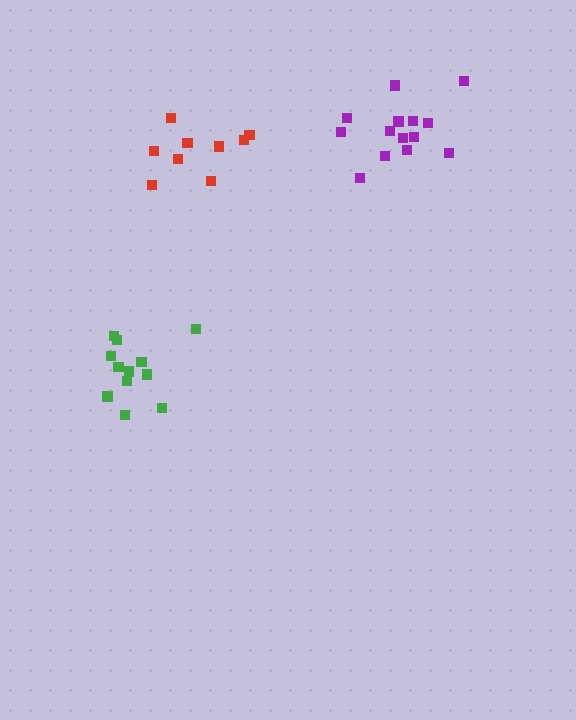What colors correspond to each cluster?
The clusters are colored: purple, green, red.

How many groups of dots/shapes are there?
There are 3 groups.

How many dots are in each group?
Group 1: 14 dots, Group 2: 12 dots, Group 3: 9 dots (35 total).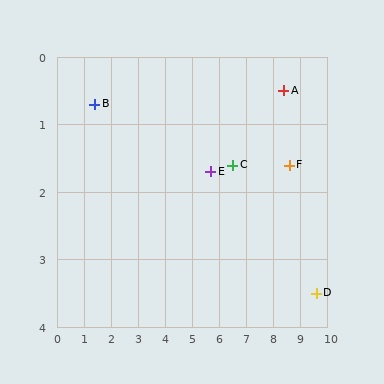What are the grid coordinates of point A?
Point A is at approximately (8.4, 0.5).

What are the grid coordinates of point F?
Point F is at approximately (8.6, 1.6).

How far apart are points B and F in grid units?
Points B and F are about 7.3 grid units apart.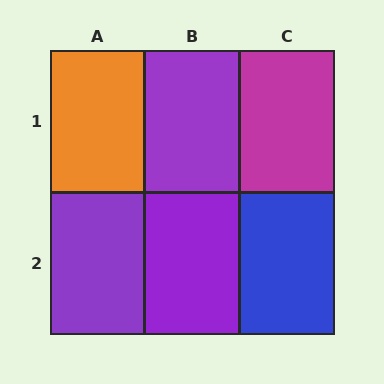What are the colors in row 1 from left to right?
Orange, purple, magenta.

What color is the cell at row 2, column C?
Blue.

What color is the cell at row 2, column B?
Purple.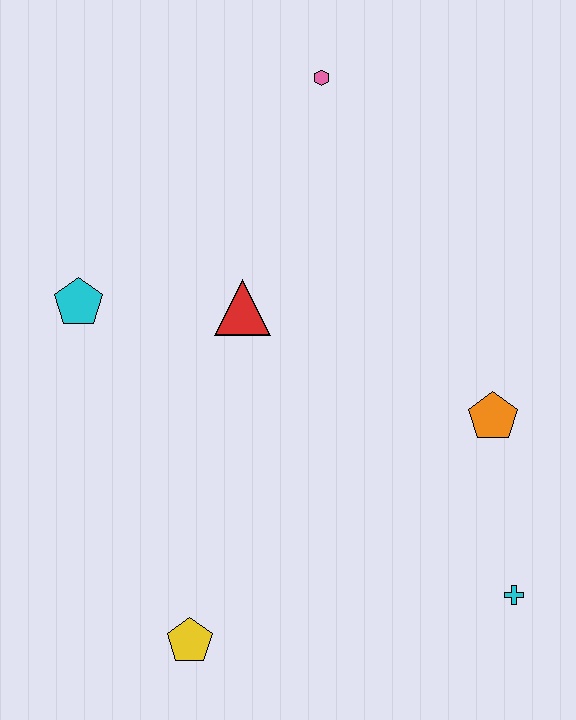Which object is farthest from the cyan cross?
The pink hexagon is farthest from the cyan cross.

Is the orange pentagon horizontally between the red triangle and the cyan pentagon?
No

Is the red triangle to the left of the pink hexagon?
Yes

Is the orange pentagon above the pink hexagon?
No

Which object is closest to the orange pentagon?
The cyan cross is closest to the orange pentagon.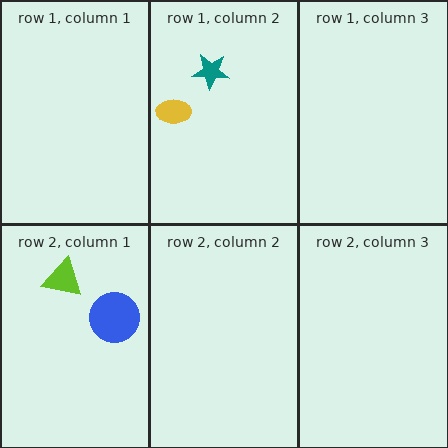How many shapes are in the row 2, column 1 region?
2.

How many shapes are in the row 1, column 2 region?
2.